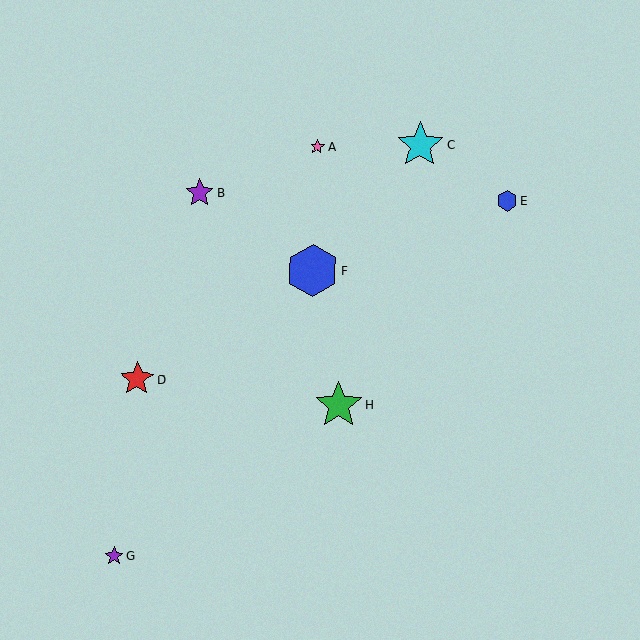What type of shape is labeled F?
Shape F is a blue hexagon.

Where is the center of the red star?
The center of the red star is at (137, 379).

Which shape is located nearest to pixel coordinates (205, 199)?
The purple star (labeled B) at (200, 193) is nearest to that location.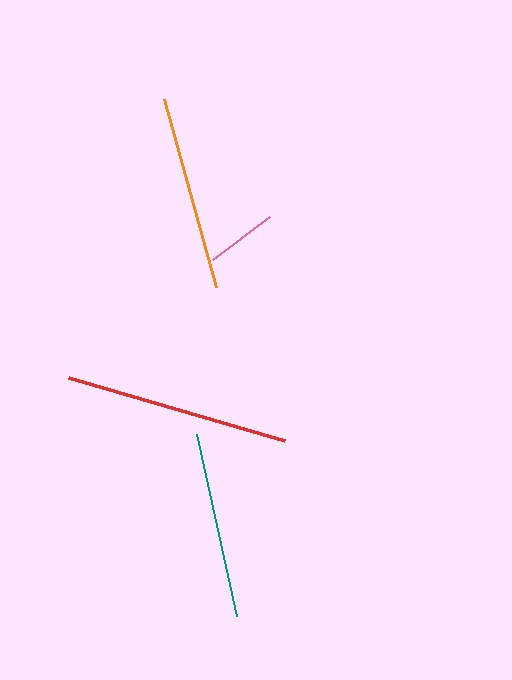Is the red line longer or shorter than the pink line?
The red line is longer than the pink line.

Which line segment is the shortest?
The pink line is the shortest at approximately 71 pixels.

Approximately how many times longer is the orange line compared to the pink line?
The orange line is approximately 2.7 times the length of the pink line.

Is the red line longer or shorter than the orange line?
The red line is longer than the orange line.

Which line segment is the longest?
The red line is the longest at approximately 225 pixels.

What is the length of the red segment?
The red segment is approximately 225 pixels long.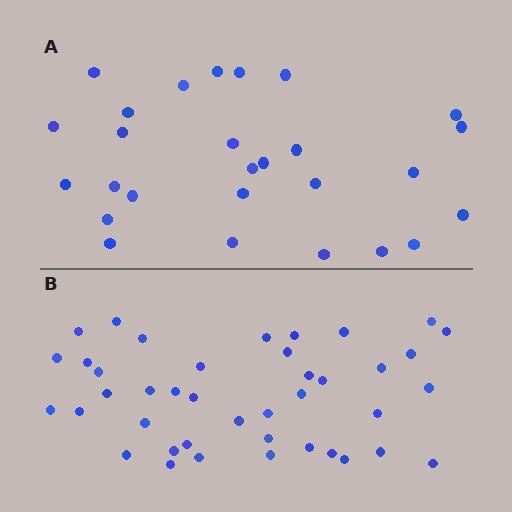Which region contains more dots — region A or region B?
Region B (the bottom region) has more dots.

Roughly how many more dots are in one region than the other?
Region B has approximately 15 more dots than region A.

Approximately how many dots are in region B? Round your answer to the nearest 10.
About 40 dots. (The exact count is 41, which rounds to 40.)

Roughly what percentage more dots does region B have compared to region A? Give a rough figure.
About 50% more.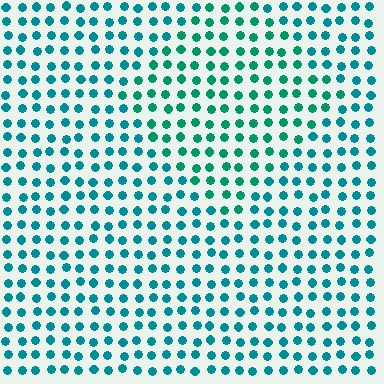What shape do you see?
I see a diamond.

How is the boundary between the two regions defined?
The boundary is defined purely by a slight shift in hue (about 21 degrees). Spacing, size, and orientation are identical on both sides.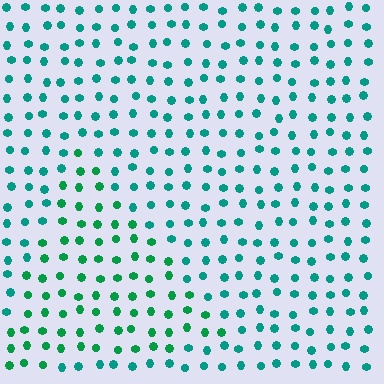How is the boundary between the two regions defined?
The boundary is defined purely by a slight shift in hue (about 26 degrees). Spacing, size, and orientation are identical on both sides.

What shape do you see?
I see a triangle.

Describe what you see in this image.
The image is filled with small teal elements in a uniform arrangement. A triangle-shaped region is visible where the elements are tinted to a slightly different hue, forming a subtle color boundary.